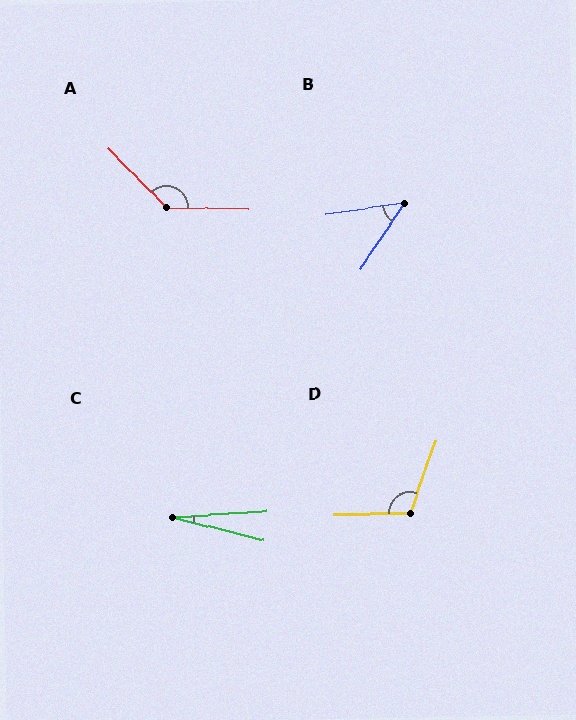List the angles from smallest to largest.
C (18°), B (47°), D (110°), A (135°).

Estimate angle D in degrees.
Approximately 110 degrees.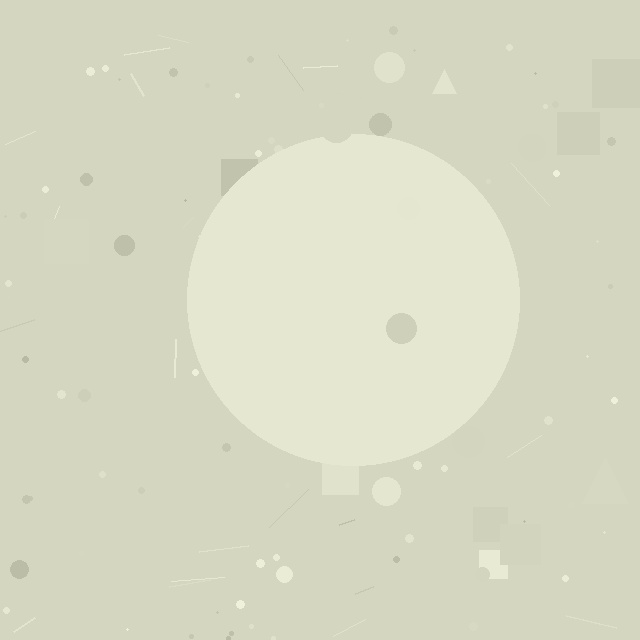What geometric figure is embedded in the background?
A circle is embedded in the background.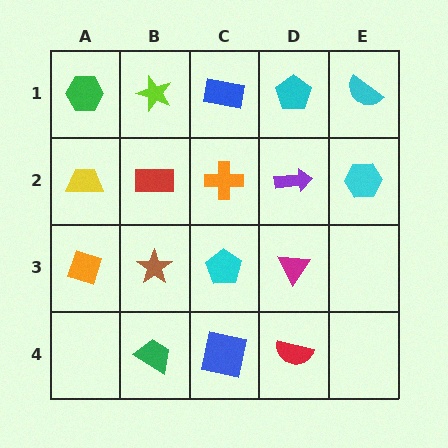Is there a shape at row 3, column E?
No, that cell is empty.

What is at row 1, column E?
A cyan semicircle.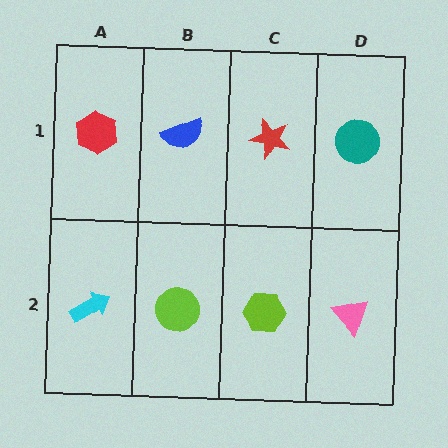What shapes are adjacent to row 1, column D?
A pink triangle (row 2, column D), a red star (row 1, column C).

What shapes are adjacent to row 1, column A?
A cyan arrow (row 2, column A), a blue semicircle (row 1, column B).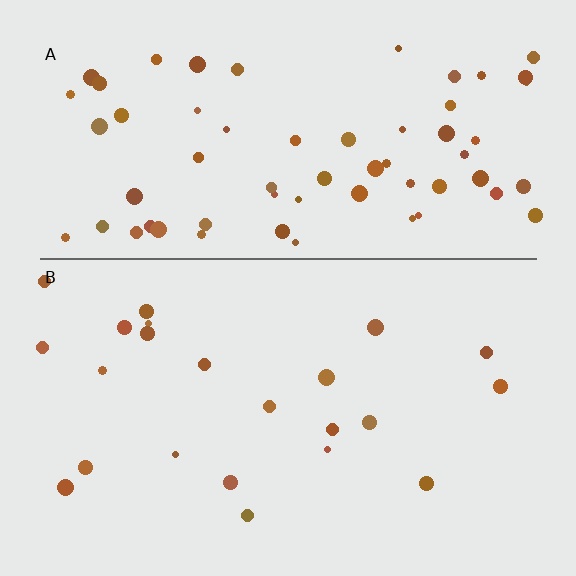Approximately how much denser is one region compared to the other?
Approximately 2.9× — region A over region B.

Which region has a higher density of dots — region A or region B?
A (the top).